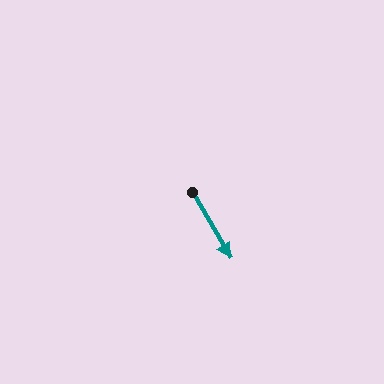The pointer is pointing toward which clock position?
Roughly 5 o'clock.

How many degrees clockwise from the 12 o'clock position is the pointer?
Approximately 150 degrees.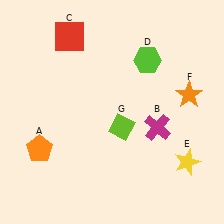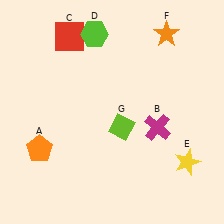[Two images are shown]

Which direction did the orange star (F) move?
The orange star (F) moved up.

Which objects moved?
The objects that moved are: the lime hexagon (D), the orange star (F).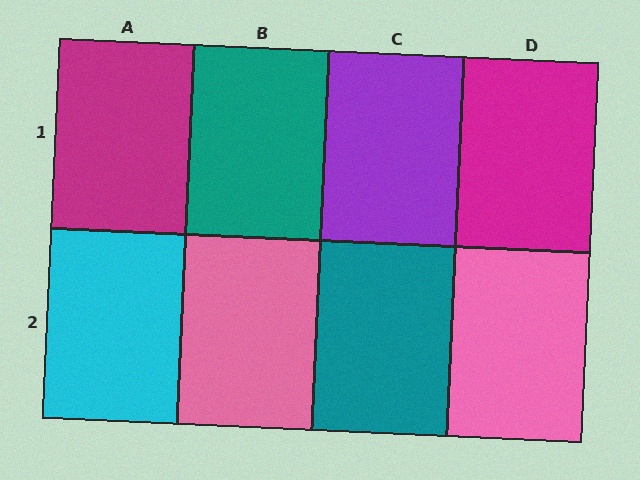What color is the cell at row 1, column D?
Magenta.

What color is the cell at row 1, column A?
Magenta.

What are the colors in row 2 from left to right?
Cyan, pink, teal, pink.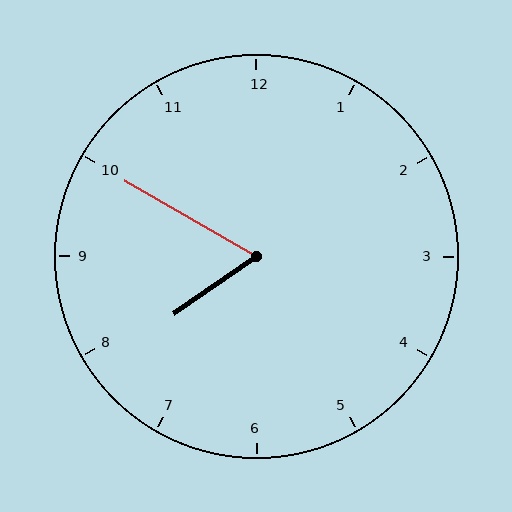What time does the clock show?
7:50.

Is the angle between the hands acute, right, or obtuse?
It is acute.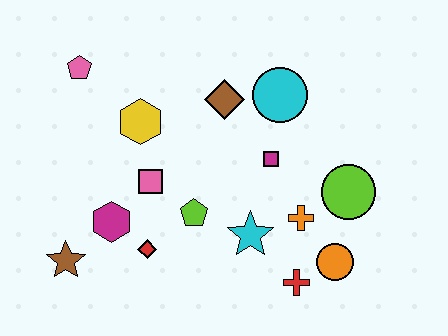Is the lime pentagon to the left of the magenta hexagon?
No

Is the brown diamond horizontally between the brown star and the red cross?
Yes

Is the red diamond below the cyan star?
Yes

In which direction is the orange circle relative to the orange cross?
The orange circle is below the orange cross.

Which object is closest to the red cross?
The orange circle is closest to the red cross.